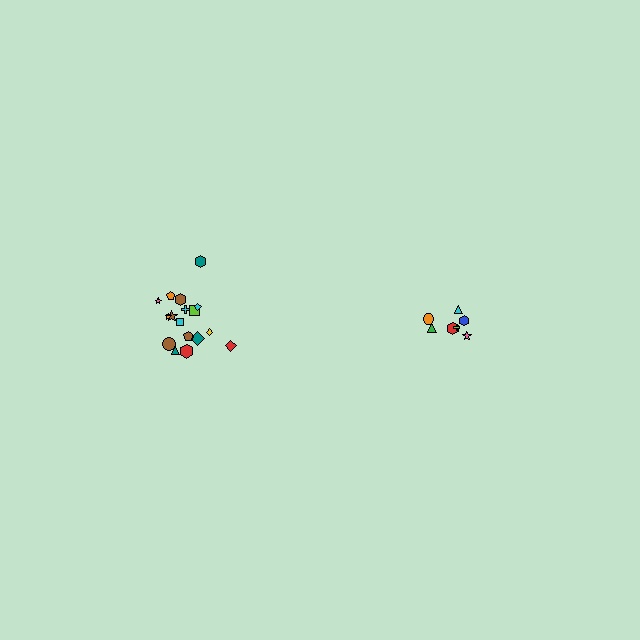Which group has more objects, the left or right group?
The left group.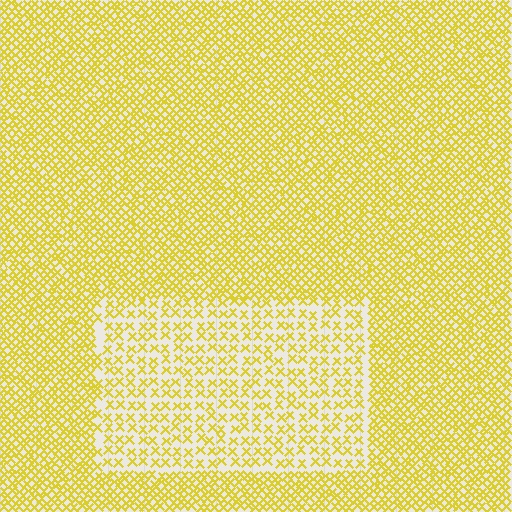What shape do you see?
I see a rectangle.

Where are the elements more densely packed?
The elements are more densely packed outside the rectangle boundary.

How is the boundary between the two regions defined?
The boundary is defined by a change in element density (approximately 2.1x ratio). All elements are the same color, size, and shape.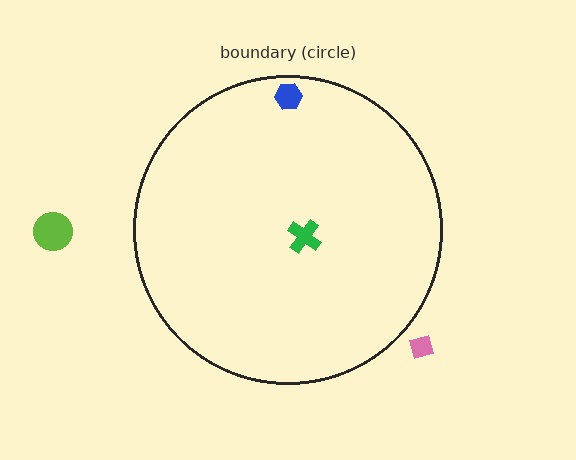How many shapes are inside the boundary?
2 inside, 2 outside.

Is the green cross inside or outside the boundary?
Inside.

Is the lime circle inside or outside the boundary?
Outside.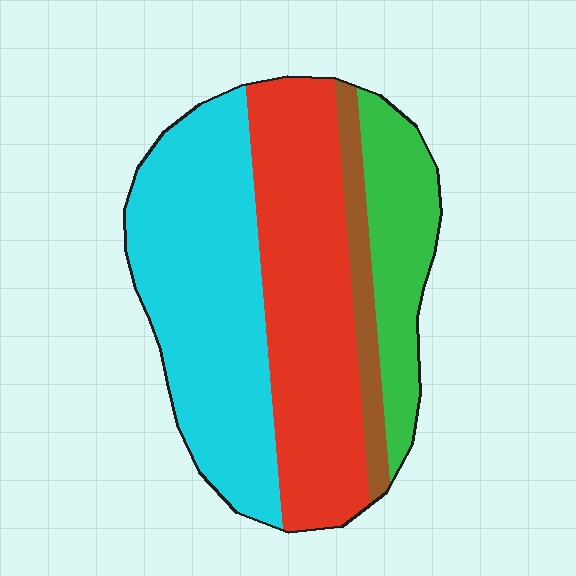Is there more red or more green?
Red.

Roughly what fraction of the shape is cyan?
Cyan takes up between a quarter and a half of the shape.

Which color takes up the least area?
Brown, at roughly 10%.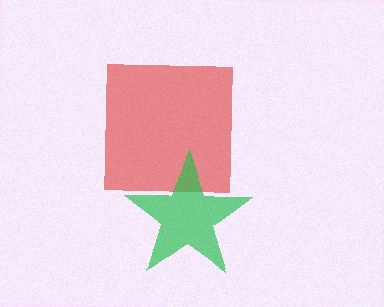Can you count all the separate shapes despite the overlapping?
Yes, there are 2 separate shapes.